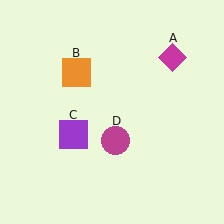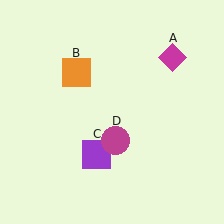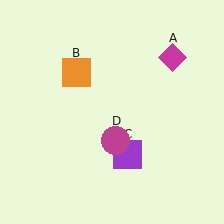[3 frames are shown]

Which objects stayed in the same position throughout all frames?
Magenta diamond (object A) and orange square (object B) and magenta circle (object D) remained stationary.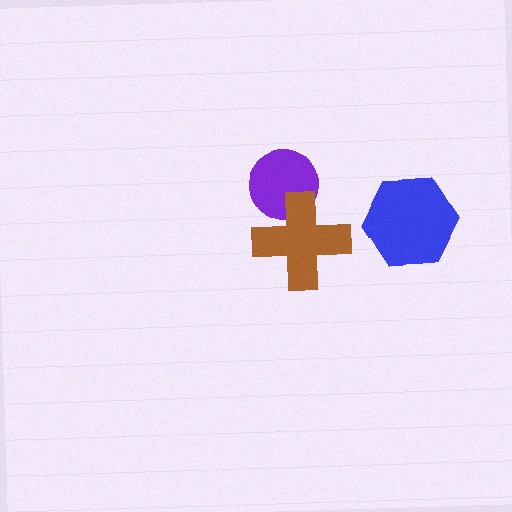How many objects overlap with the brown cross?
1 object overlaps with the brown cross.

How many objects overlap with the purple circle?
1 object overlaps with the purple circle.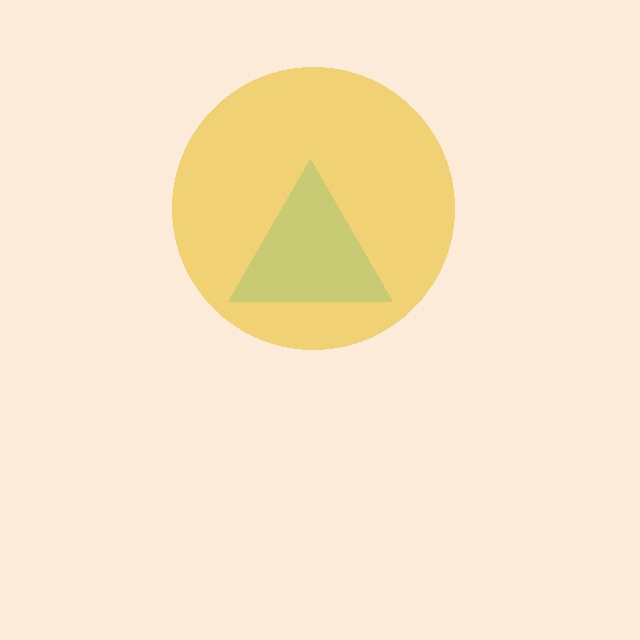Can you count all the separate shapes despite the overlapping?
Yes, there are 2 separate shapes.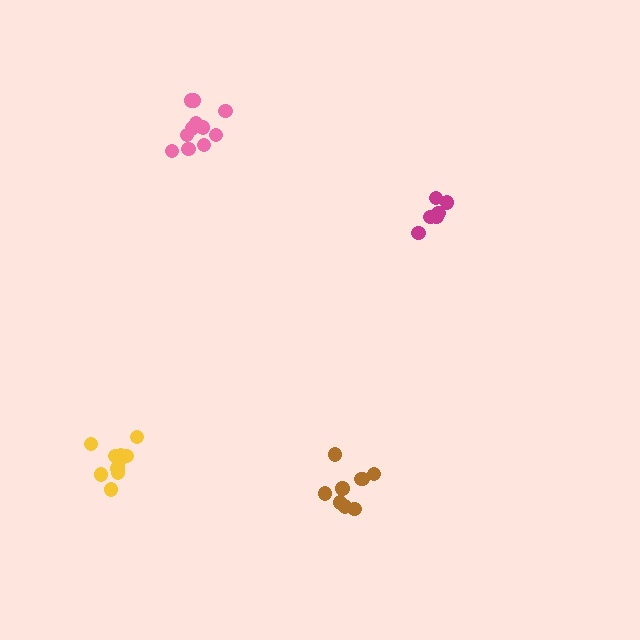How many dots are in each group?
Group 1: 11 dots, Group 2: 9 dots, Group 3: 6 dots, Group 4: 11 dots (37 total).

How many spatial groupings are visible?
There are 4 spatial groupings.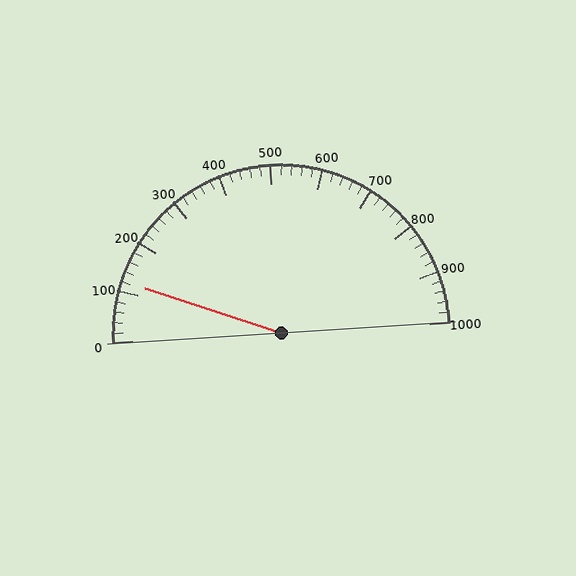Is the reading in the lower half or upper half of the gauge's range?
The reading is in the lower half of the range (0 to 1000).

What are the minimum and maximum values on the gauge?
The gauge ranges from 0 to 1000.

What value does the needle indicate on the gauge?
The needle indicates approximately 120.